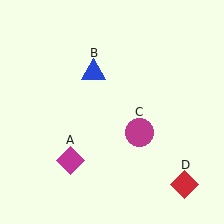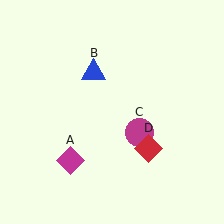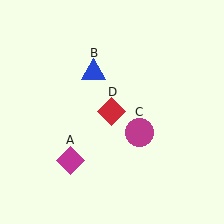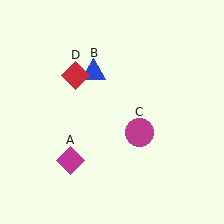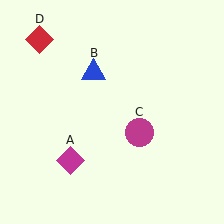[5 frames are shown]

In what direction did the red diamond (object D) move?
The red diamond (object D) moved up and to the left.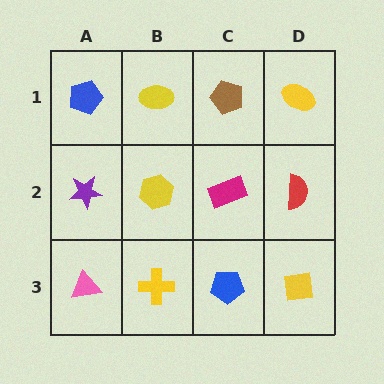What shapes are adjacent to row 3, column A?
A purple star (row 2, column A), a yellow cross (row 3, column B).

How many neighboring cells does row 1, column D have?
2.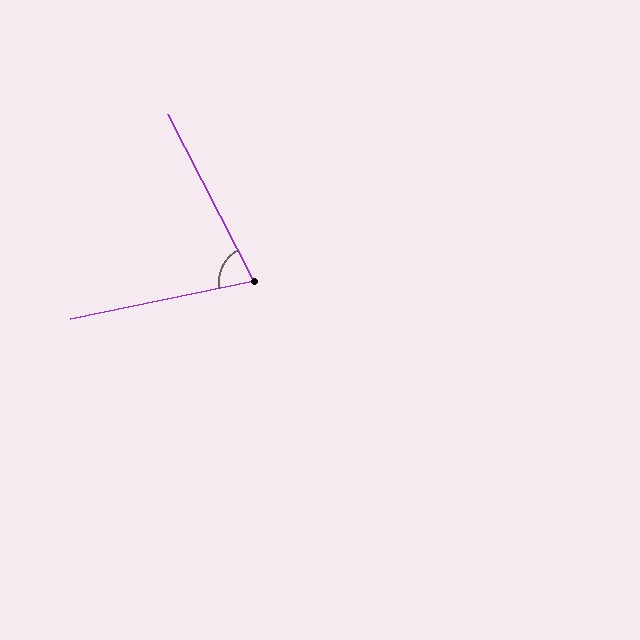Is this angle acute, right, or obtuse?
It is acute.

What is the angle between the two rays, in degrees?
Approximately 74 degrees.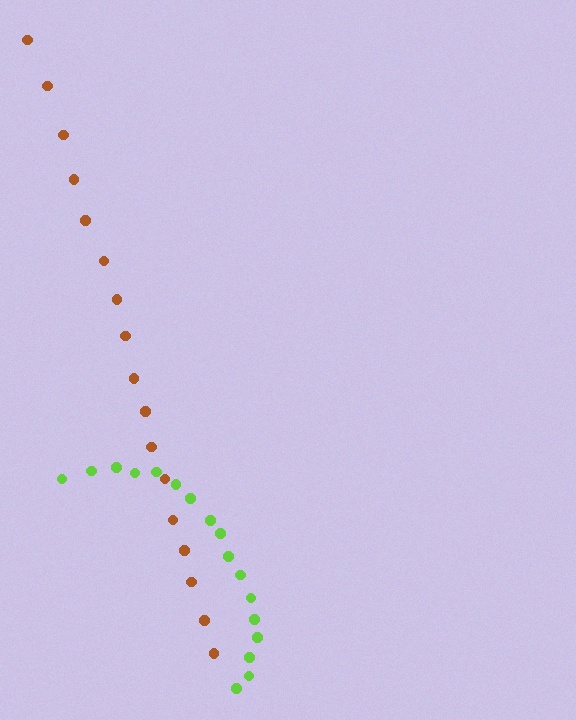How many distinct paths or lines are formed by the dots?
There are 2 distinct paths.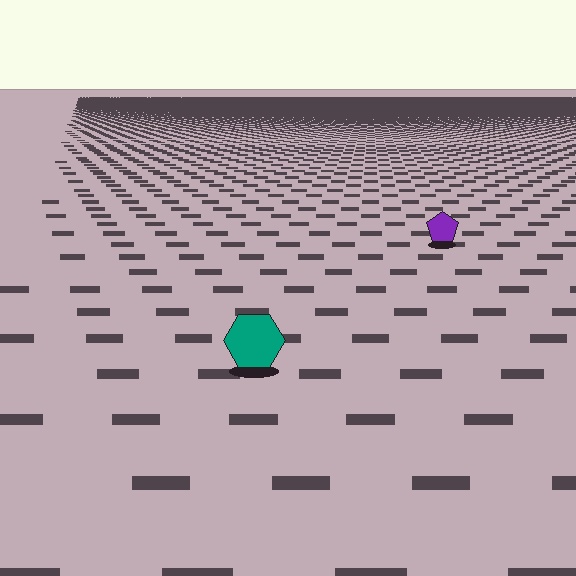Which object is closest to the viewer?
The teal hexagon is closest. The texture marks near it are larger and more spread out.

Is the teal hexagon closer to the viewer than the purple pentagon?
Yes. The teal hexagon is closer — you can tell from the texture gradient: the ground texture is coarser near it.